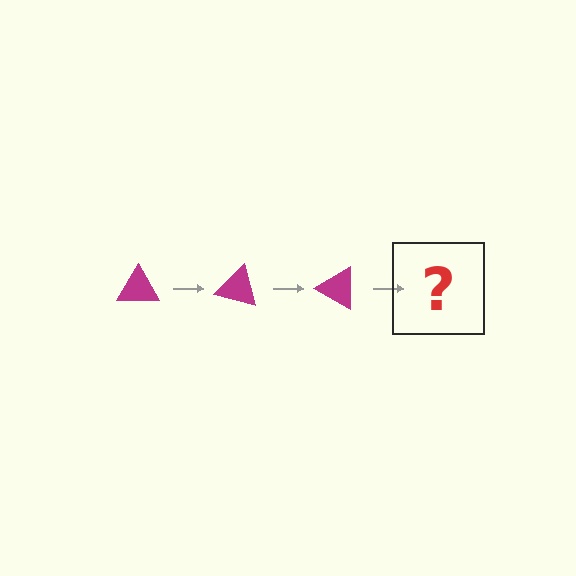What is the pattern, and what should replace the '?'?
The pattern is that the triangle rotates 15 degrees each step. The '?' should be a magenta triangle rotated 45 degrees.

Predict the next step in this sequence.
The next step is a magenta triangle rotated 45 degrees.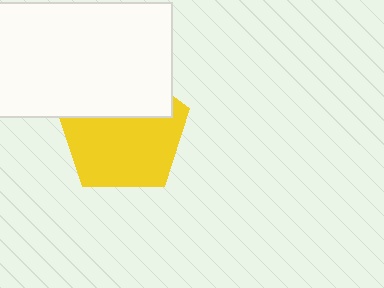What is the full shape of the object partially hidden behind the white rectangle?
The partially hidden object is a yellow pentagon.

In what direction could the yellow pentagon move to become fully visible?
The yellow pentagon could move down. That would shift it out from behind the white rectangle entirely.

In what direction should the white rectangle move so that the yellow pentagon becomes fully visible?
The white rectangle should move up. That is the shortest direction to clear the overlap and leave the yellow pentagon fully visible.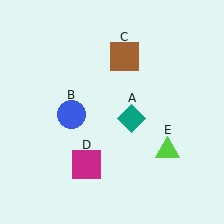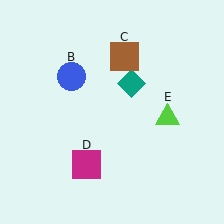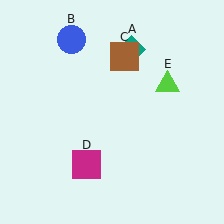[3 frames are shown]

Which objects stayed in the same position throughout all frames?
Brown square (object C) and magenta square (object D) remained stationary.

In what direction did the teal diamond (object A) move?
The teal diamond (object A) moved up.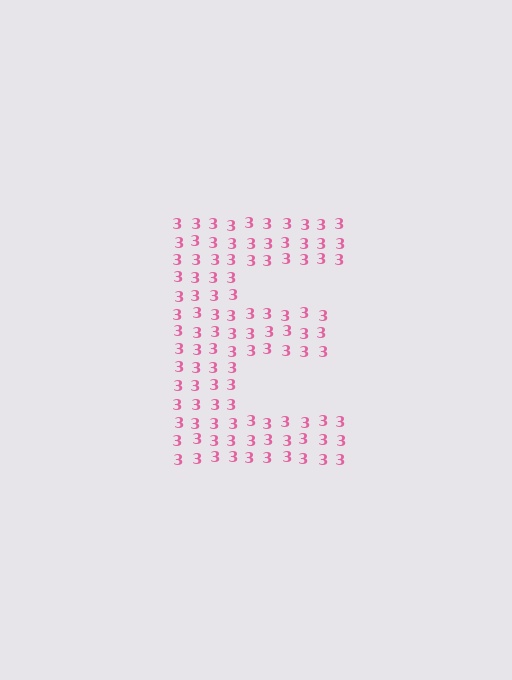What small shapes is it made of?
It is made of small digit 3's.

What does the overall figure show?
The overall figure shows the letter E.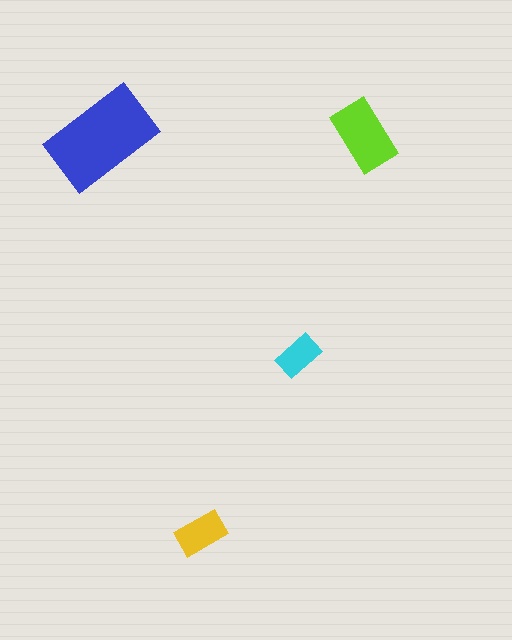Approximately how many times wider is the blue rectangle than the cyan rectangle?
About 2.5 times wider.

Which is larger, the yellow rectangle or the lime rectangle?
The lime one.